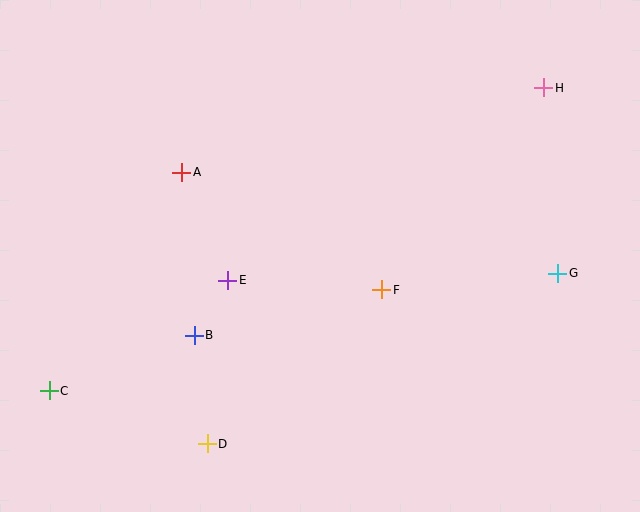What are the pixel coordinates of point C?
Point C is at (49, 391).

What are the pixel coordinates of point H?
Point H is at (544, 88).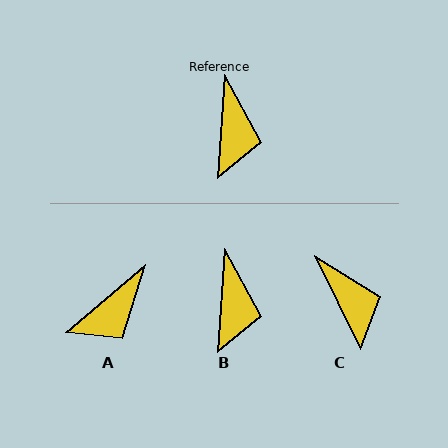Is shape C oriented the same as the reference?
No, it is off by about 29 degrees.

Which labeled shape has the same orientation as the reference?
B.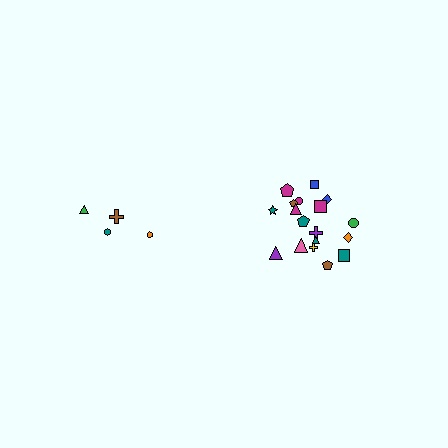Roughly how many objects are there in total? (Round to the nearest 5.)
Roughly 20 objects in total.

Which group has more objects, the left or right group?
The right group.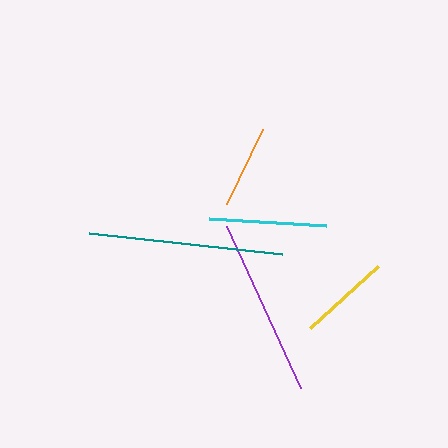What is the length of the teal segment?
The teal segment is approximately 194 pixels long.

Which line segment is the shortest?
The orange line is the shortest at approximately 83 pixels.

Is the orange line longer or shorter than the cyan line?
The cyan line is longer than the orange line.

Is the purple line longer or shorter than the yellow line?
The purple line is longer than the yellow line.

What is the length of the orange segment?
The orange segment is approximately 83 pixels long.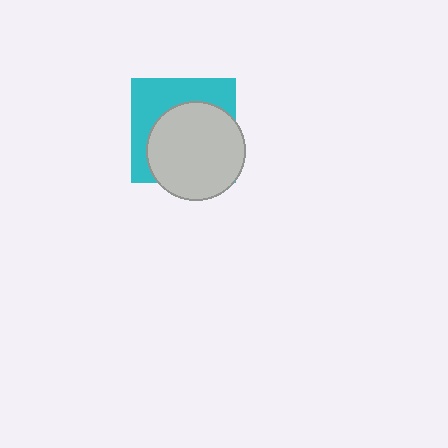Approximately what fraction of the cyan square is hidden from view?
Roughly 59% of the cyan square is hidden behind the light gray circle.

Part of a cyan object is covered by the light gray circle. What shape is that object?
It is a square.